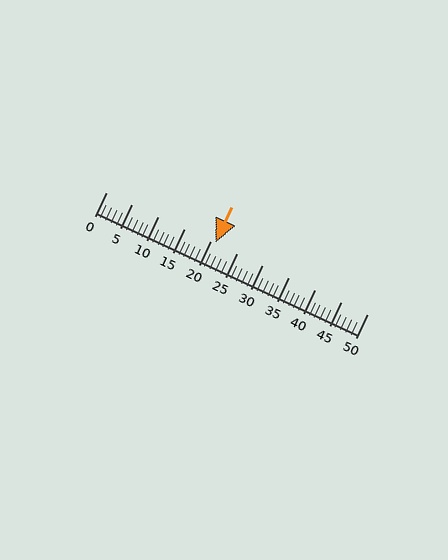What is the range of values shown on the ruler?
The ruler shows values from 0 to 50.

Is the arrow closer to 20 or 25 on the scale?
The arrow is closer to 20.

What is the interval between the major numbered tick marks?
The major tick marks are spaced 5 units apart.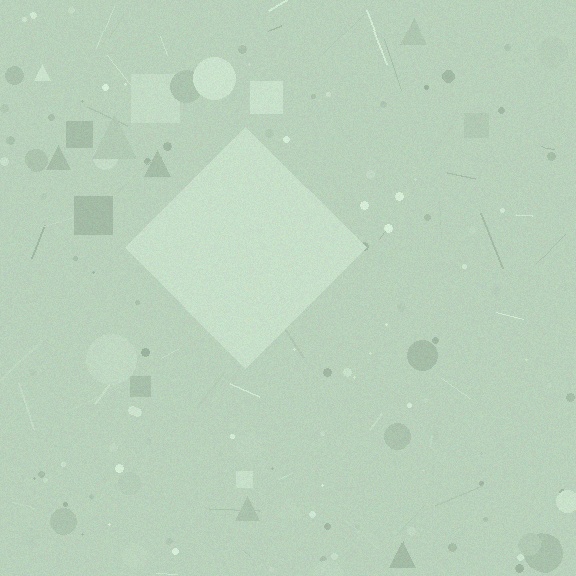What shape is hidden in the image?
A diamond is hidden in the image.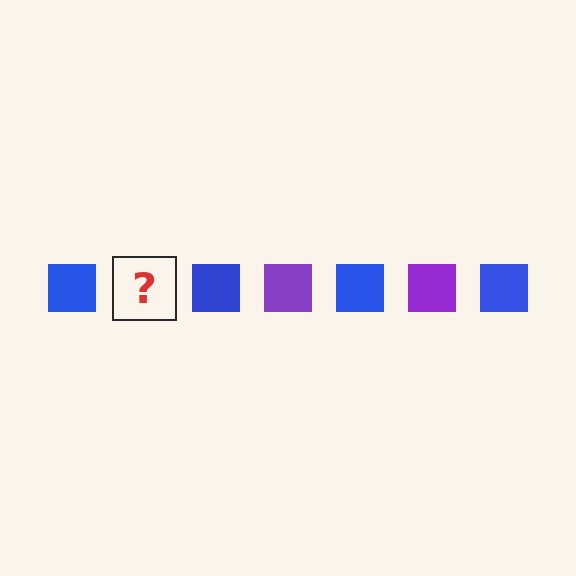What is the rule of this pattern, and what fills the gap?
The rule is that the pattern cycles through blue, purple squares. The gap should be filled with a purple square.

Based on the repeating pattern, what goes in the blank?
The blank should be a purple square.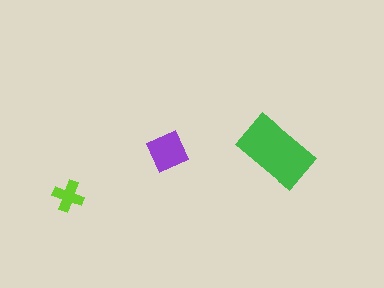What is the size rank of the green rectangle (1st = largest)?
1st.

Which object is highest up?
The green rectangle is topmost.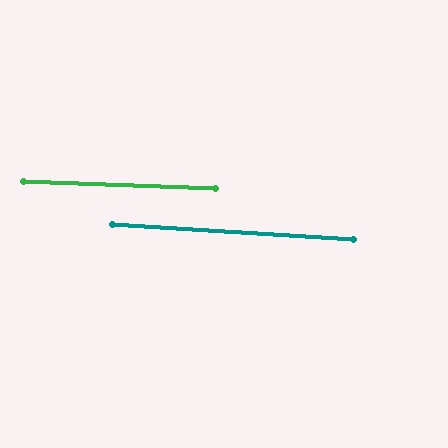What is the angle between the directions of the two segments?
Approximately 2 degrees.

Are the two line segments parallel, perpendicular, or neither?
Parallel — their directions differ by only 1.6°.